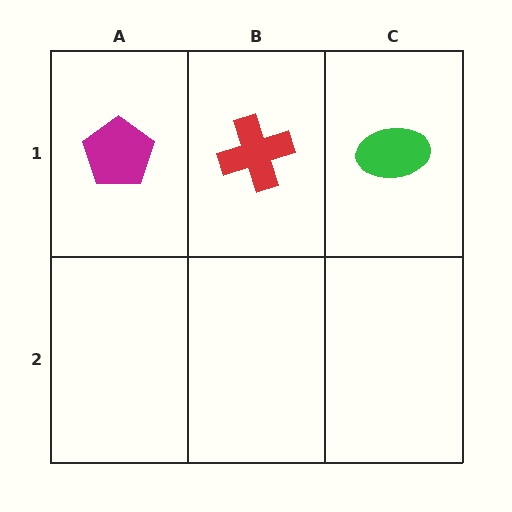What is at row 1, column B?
A red cross.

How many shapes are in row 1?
3 shapes.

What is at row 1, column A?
A magenta pentagon.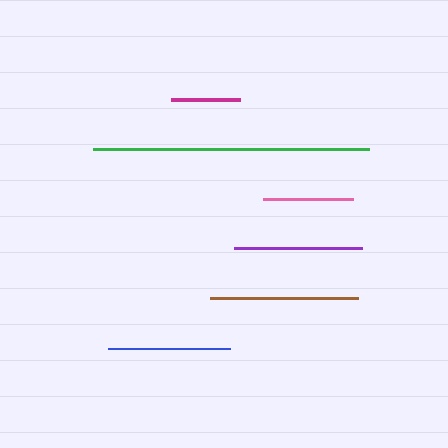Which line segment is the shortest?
The magenta line is the shortest at approximately 69 pixels.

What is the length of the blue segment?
The blue segment is approximately 122 pixels long.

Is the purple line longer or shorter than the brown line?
The brown line is longer than the purple line.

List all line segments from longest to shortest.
From longest to shortest: green, brown, purple, blue, pink, magenta.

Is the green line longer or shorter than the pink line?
The green line is longer than the pink line.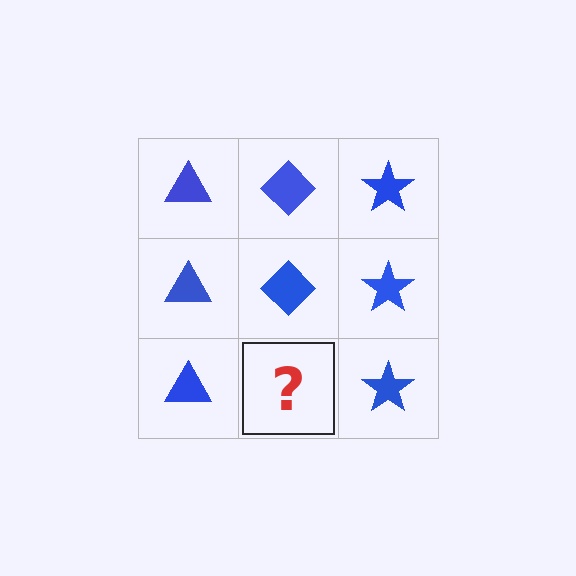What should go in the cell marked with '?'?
The missing cell should contain a blue diamond.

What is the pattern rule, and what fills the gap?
The rule is that each column has a consistent shape. The gap should be filled with a blue diamond.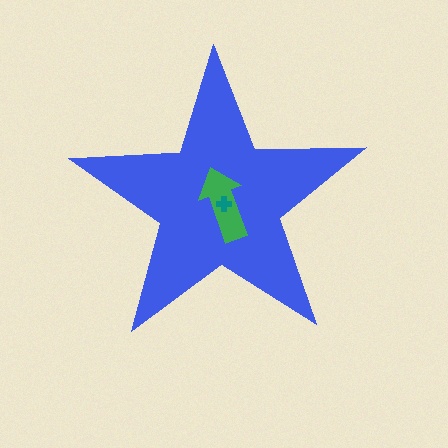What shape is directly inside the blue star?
The green arrow.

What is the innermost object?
The teal cross.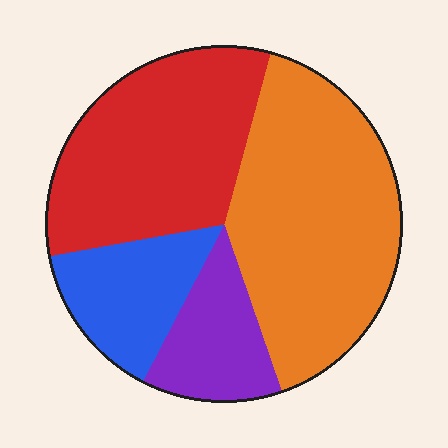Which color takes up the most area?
Orange, at roughly 40%.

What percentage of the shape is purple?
Purple covers 13% of the shape.